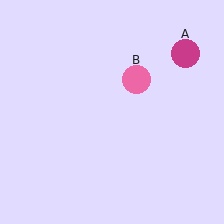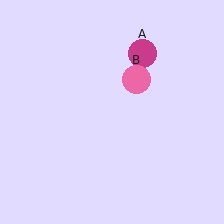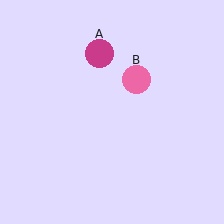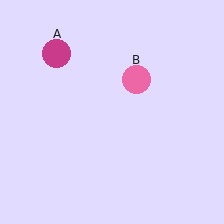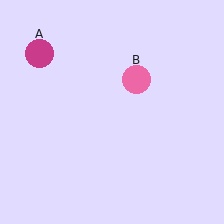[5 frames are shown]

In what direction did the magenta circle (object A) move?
The magenta circle (object A) moved left.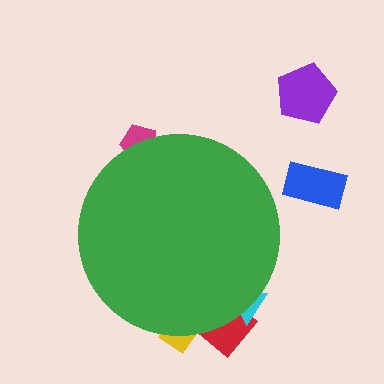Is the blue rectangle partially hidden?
No, the blue rectangle is fully visible.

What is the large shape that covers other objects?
A green circle.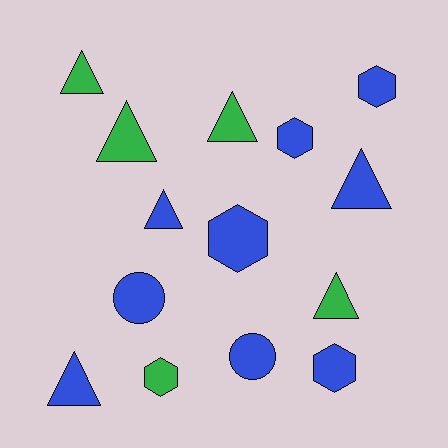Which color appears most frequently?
Blue, with 9 objects.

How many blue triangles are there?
There are 3 blue triangles.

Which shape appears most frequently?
Triangle, with 7 objects.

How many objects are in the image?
There are 14 objects.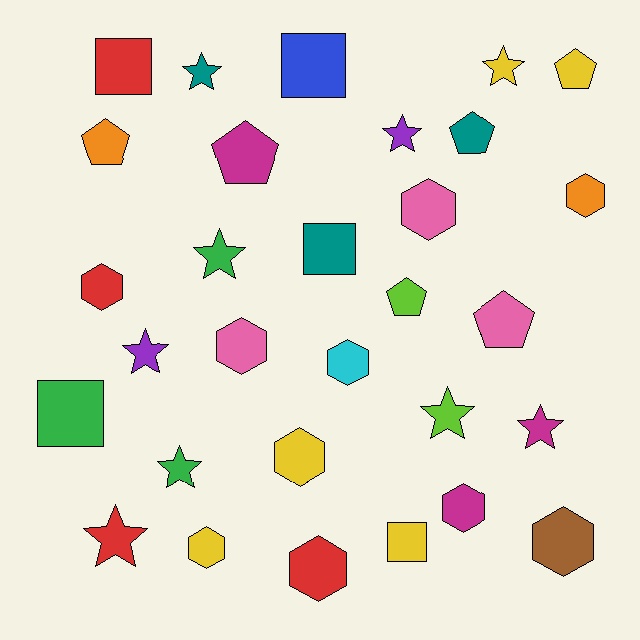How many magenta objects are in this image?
There are 3 magenta objects.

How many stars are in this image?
There are 9 stars.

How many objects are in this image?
There are 30 objects.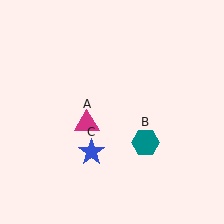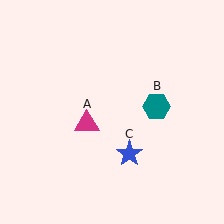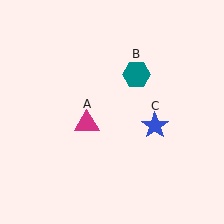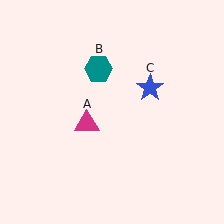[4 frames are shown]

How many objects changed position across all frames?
2 objects changed position: teal hexagon (object B), blue star (object C).